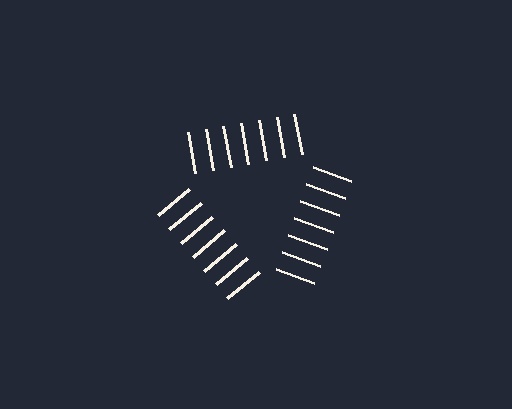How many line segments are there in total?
21 — 7 along each of the 3 edges.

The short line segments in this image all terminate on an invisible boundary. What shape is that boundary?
An illusory triangle — the line segments terminate on its edges but no continuous stroke is drawn.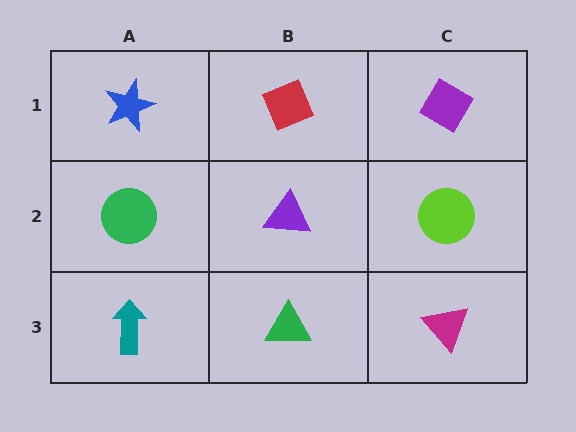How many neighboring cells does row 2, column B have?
4.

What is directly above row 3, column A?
A green circle.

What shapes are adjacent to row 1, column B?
A purple triangle (row 2, column B), a blue star (row 1, column A), a purple diamond (row 1, column C).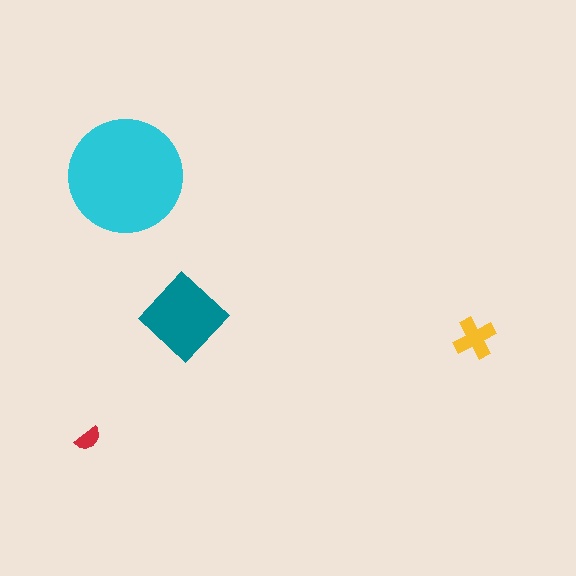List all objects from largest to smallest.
The cyan circle, the teal diamond, the yellow cross, the red semicircle.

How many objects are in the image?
There are 4 objects in the image.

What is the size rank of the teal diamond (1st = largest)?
2nd.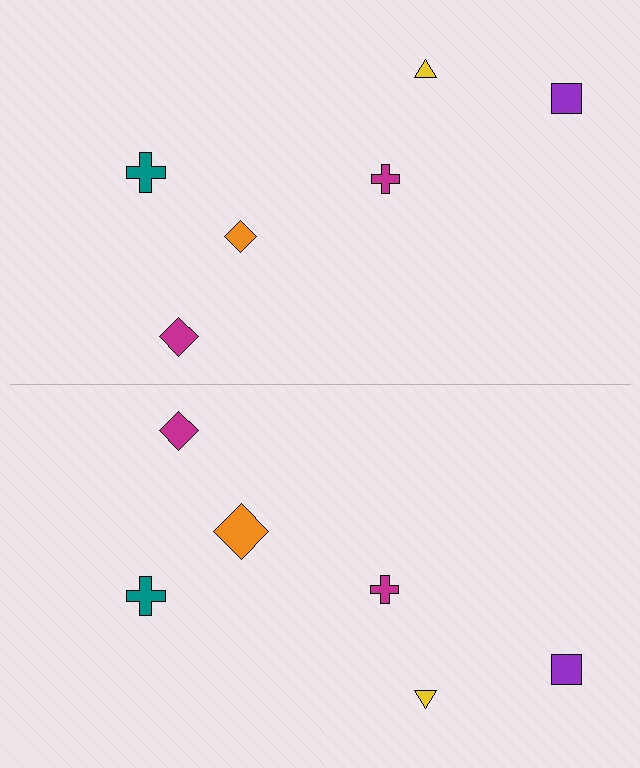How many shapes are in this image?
There are 12 shapes in this image.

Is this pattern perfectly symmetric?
No, the pattern is not perfectly symmetric. The orange diamond on the bottom side has a different size than its mirror counterpart.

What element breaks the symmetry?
The orange diamond on the bottom side has a different size than its mirror counterpart.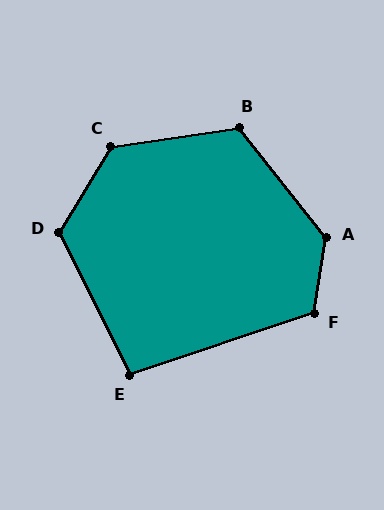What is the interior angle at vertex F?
Approximately 118 degrees (obtuse).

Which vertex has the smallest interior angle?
E, at approximately 98 degrees.